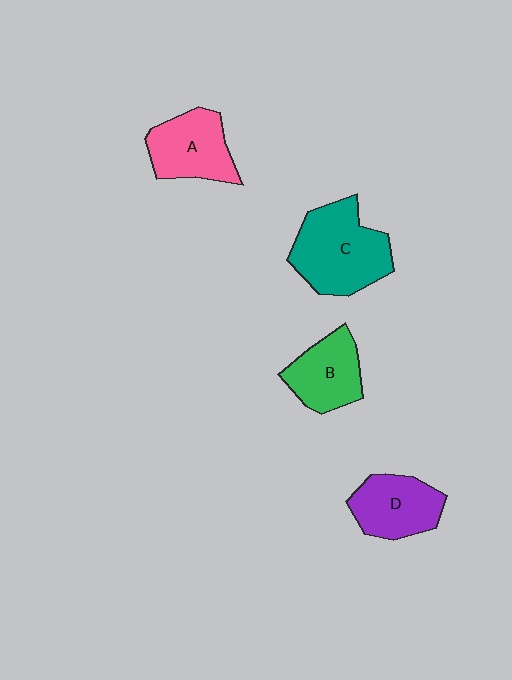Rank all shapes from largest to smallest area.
From largest to smallest: C (teal), A (pink), D (purple), B (green).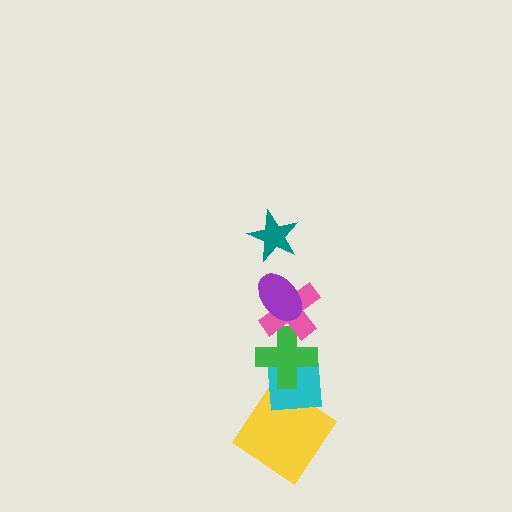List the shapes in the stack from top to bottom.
From top to bottom: the teal star, the purple ellipse, the pink cross, the green cross, the cyan square, the yellow diamond.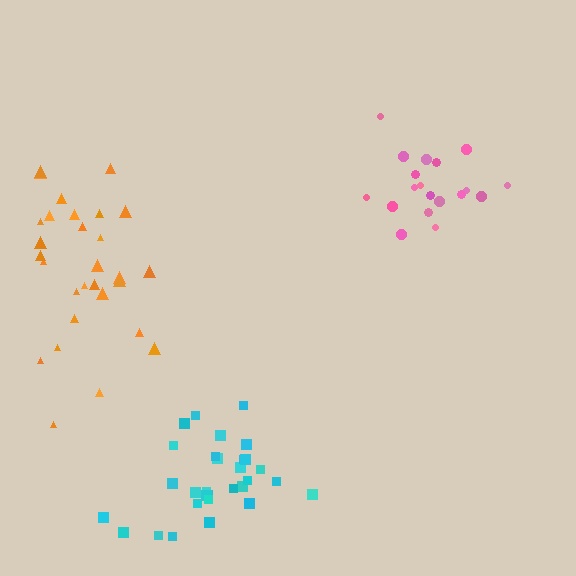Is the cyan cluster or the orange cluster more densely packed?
Cyan.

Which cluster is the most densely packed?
Cyan.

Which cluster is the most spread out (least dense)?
Orange.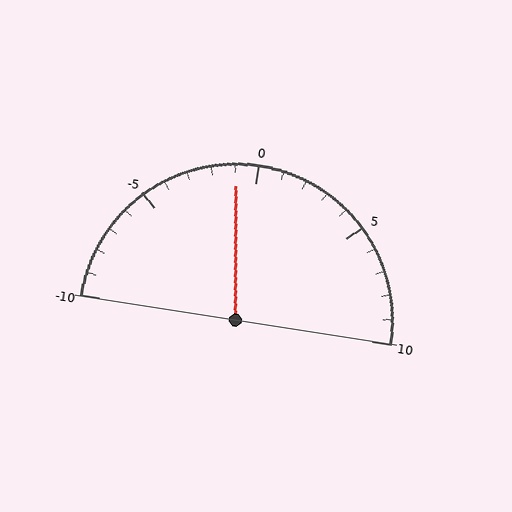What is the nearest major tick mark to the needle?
The nearest major tick mark is 0.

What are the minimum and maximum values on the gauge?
The gauge ranges from -10 to 10.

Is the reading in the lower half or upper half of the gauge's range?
The reading is in the lower half of the range (-10 to 10).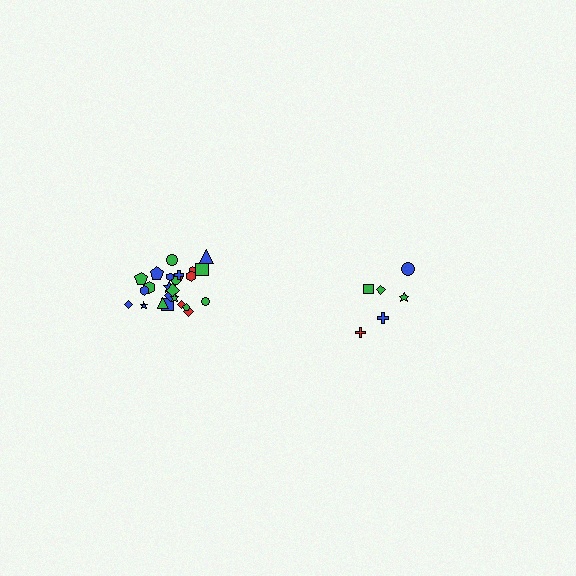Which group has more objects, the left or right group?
The left group.